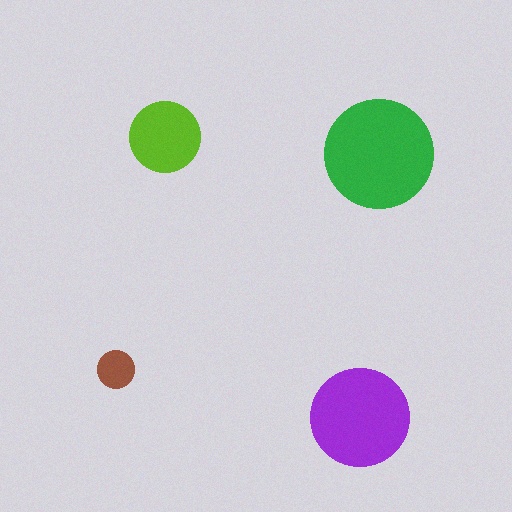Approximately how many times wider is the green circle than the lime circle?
About 1.5 times wider.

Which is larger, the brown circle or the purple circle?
The purple one.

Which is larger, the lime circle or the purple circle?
The purple one.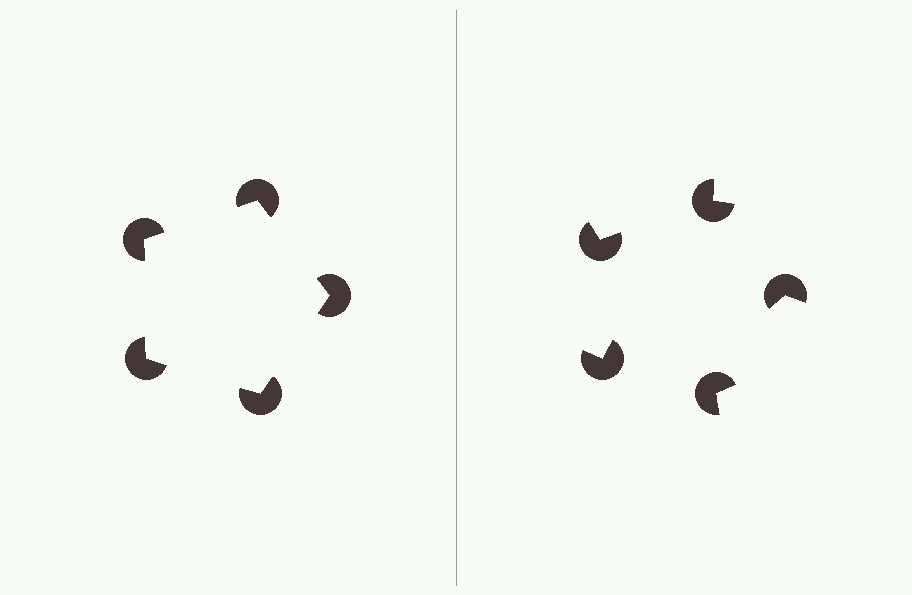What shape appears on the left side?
An illusory pentagon.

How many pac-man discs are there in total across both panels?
10 — 5 on each side.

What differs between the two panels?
The pac-man discs are positioned identically on both sides; only the wedge orientations differ. On the left they align to a pentagon; on the right they are misaligned.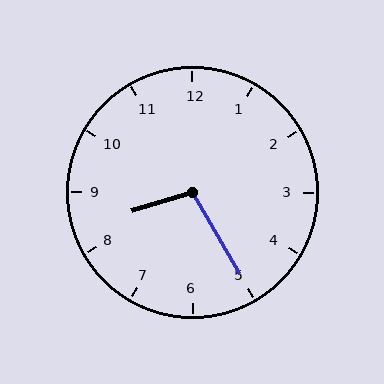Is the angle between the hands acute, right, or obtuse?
It is obtuse.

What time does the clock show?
8:25.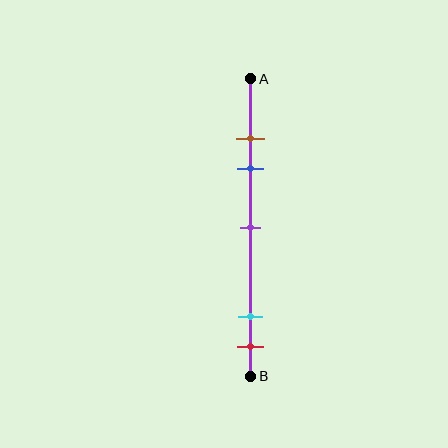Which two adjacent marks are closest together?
The brown and blue marks are the closest adjacent pair.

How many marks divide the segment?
There are 5 marks dividing the segment.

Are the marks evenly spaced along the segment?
No, the marks are not evenly spaced.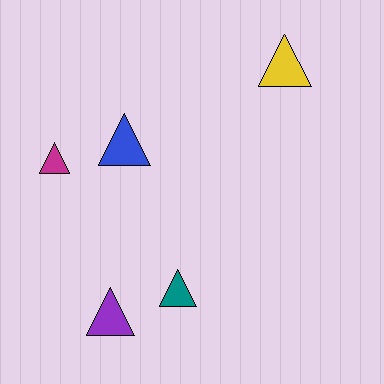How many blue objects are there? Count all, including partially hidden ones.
There is 1 blue object.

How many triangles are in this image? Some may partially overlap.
There are 5 triangles.